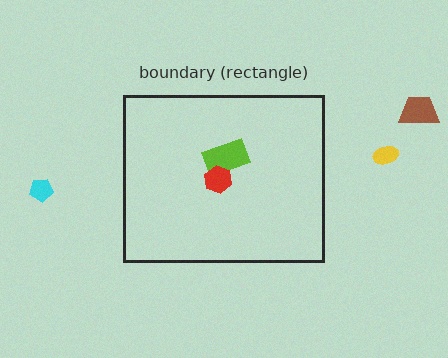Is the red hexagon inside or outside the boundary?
Inside.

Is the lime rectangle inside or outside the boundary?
Inside.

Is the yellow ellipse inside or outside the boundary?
Outside.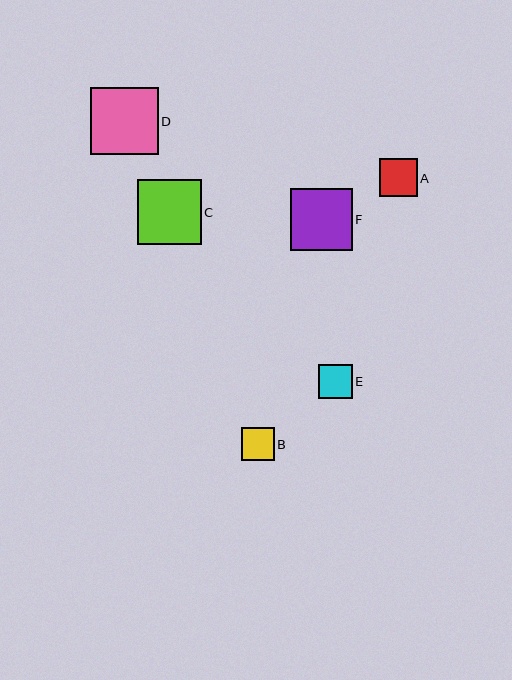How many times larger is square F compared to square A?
Square F is approximately 1.6 times the size of square A.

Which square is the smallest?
Square B is the smallest with a size of approximately 33 pixels.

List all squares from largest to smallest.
From largest to smallest: D, C, F, A, E, B.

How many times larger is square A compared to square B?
Square A is approximately 1.2 times the size of square B.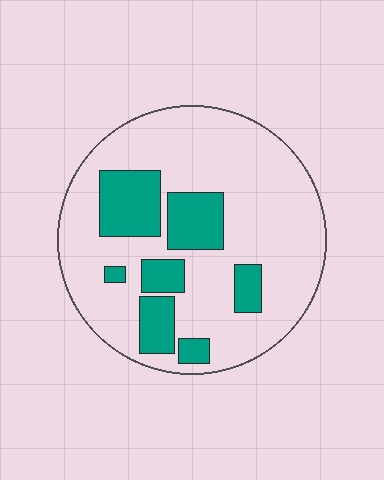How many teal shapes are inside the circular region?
7.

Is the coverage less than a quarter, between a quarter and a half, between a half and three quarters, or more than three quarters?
Less than a quarter.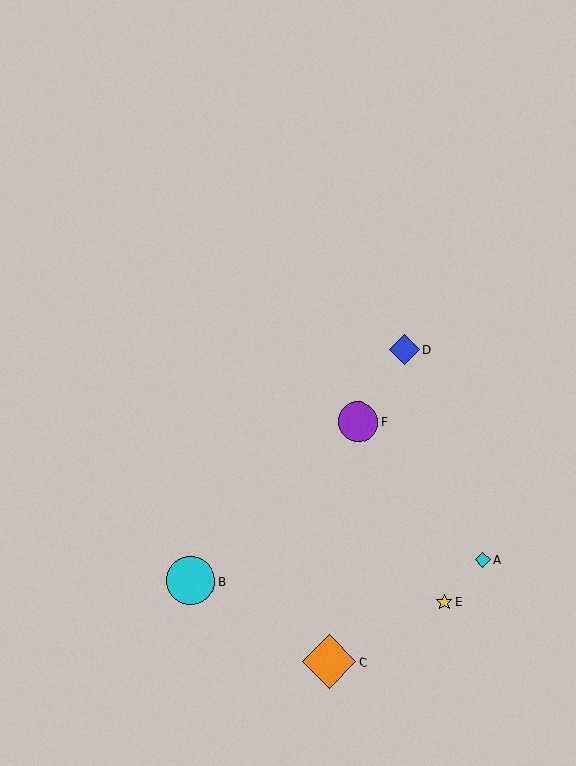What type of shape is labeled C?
Shape C is an orange diamond.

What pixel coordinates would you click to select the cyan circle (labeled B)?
Click at (190, 581) to select the cyan circle B.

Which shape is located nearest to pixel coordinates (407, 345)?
The blue diamond (labeled D) at (404, 349) is nearest to that location.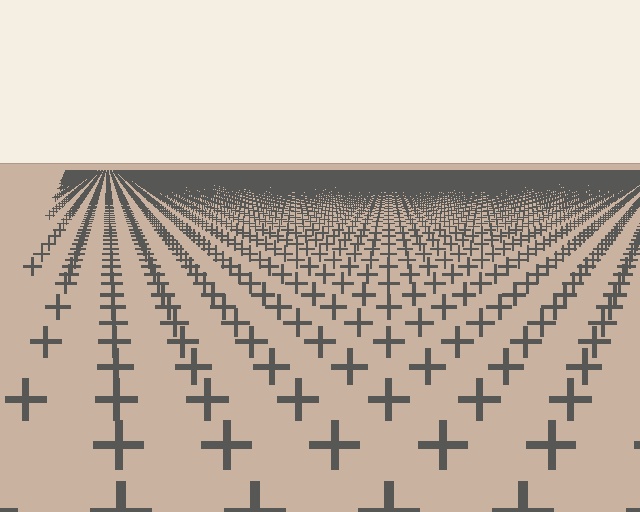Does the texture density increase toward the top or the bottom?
Density increases toward the top.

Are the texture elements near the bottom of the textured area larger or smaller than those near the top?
Larger. Near the bottom, elements are closer to the viewer and appear at a bigger on-screen size.